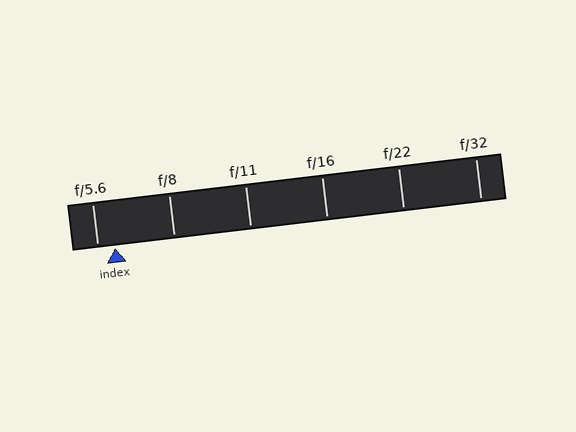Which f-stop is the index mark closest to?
The index mark is closest to f/5.6.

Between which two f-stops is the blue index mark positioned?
The index mark is between f/5.6 and f/8.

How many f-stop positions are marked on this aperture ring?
There are 6 f-stop positions marked.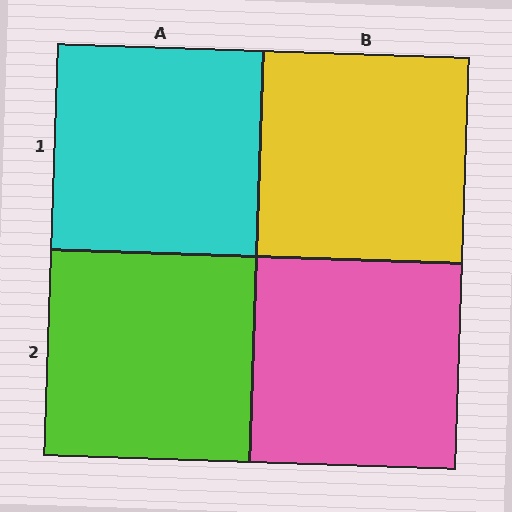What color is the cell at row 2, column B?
Pink.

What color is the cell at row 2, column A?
Lime.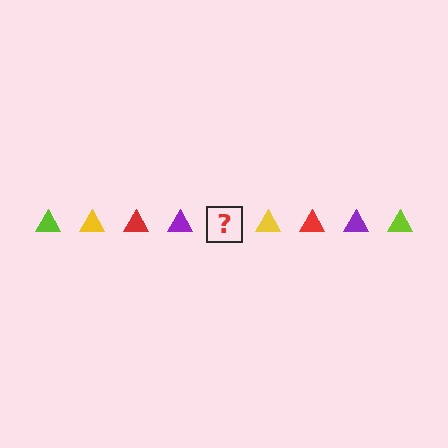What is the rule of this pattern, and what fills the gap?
The rule is that the pattern cycles through lime, yellow, red, purple triangles. The gap should be filled with a lime triangle.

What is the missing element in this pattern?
The missing element is a lime triangle.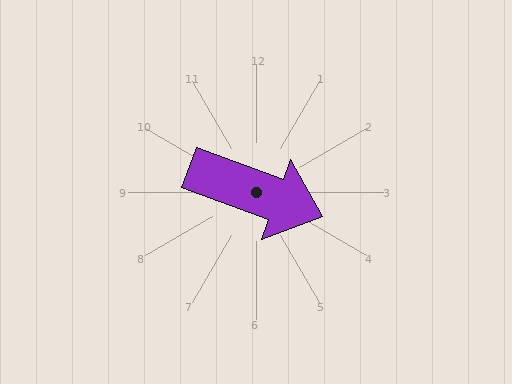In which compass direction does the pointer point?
East.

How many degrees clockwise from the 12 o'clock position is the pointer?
Approximately 110 degrees.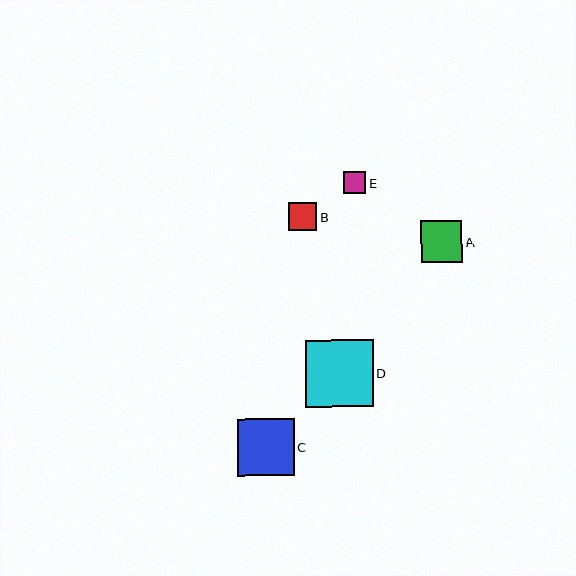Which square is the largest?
Square D is the largest with a size of approximately 68 pixels.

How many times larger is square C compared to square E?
Square C is approximately 2.6 times the size of square E.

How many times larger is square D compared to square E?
Square D is approximately 3.1 times the size of square E.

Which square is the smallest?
Square E is the smallest with a size of approximately 22 pixels.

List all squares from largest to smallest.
From largest to smallest: D, C, A, B, E.